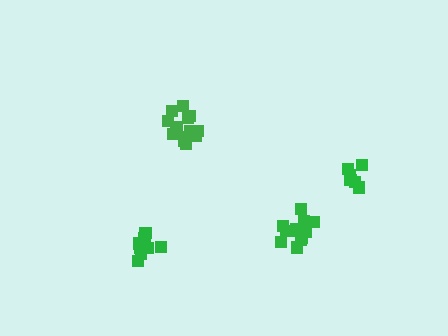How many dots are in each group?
Group 1: 13 dots, Group 2: 13 dots, Group 3: 10 dots, Group 4: 7 dots (43 total).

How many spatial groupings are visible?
There are 4 spatial groupings.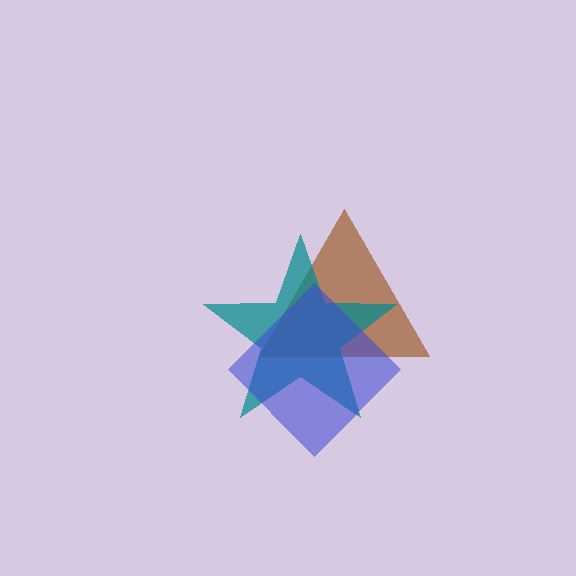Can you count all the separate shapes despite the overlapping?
Yes, there are 3 separate shapes.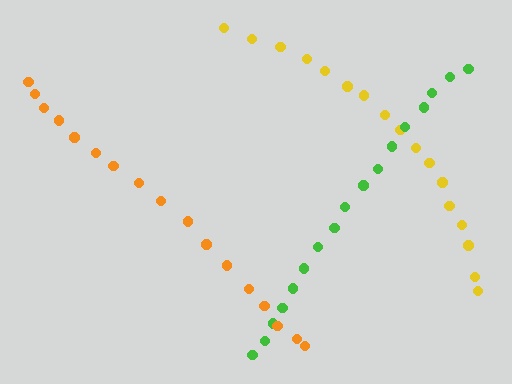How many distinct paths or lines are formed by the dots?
There are 3 distinct paths.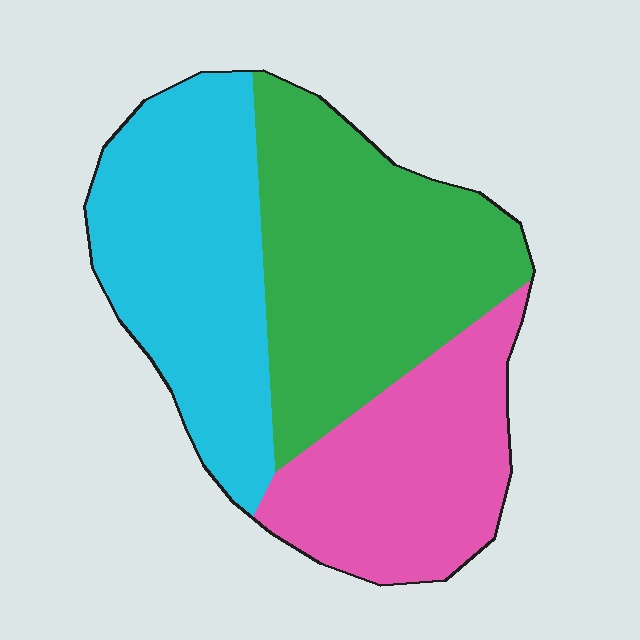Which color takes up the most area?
Green, at roughly 40%.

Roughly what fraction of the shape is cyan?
Cyan takes up about one third (1/3) of the shape.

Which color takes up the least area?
Pink, at roughly 30%.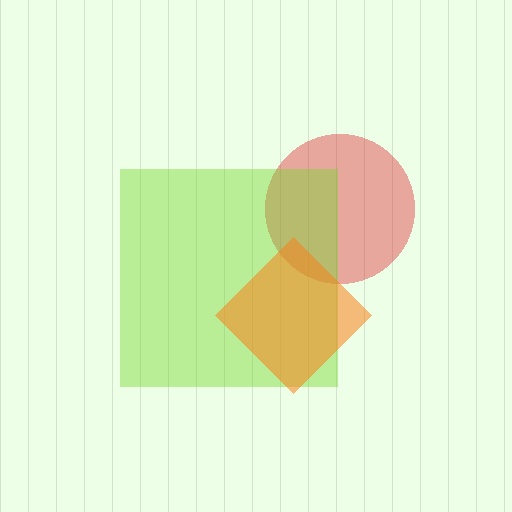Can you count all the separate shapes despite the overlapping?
Yes, there are 3 separate shapes.